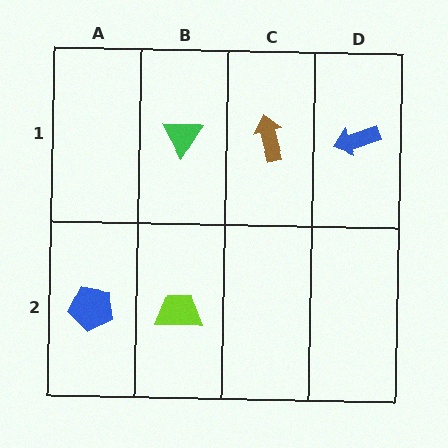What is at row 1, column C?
A brown arrow.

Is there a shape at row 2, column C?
No, that cell is empty.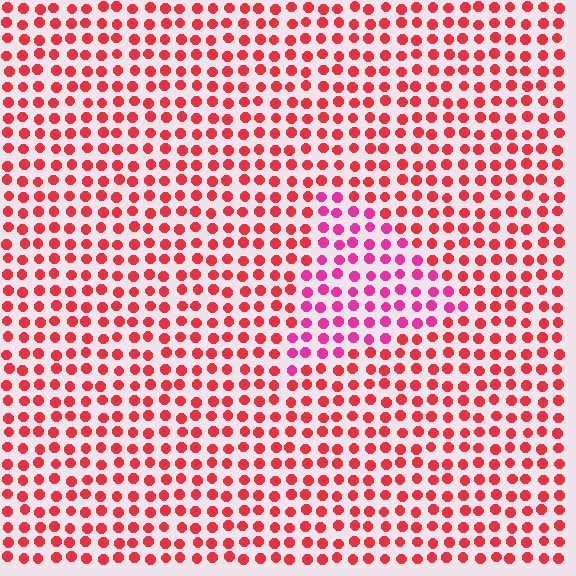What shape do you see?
I see a triangle.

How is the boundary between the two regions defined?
The boundary is defined purely by a slight shift in hue (about 33 degrees). Spacing, size, and orientation are identical on both sides.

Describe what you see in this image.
The image is filled with small red elements in a uniform arrangement. A triangle-shaped region is visible where the elements are tinted to a slightly different hue, forming a subtle color boundary.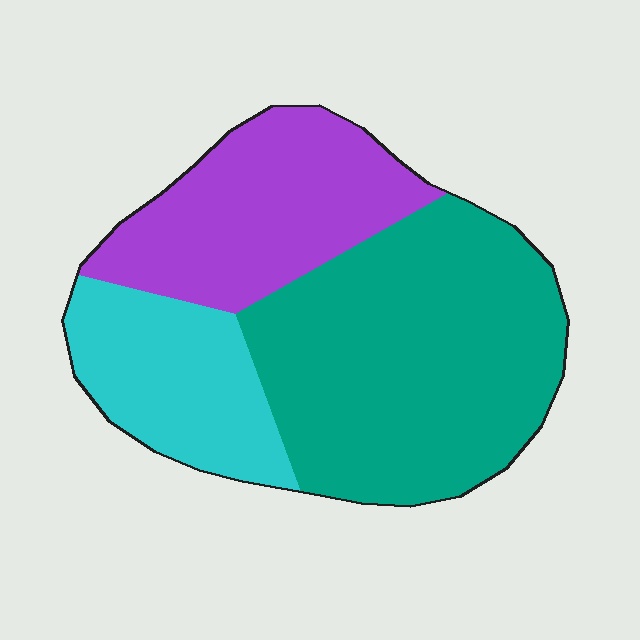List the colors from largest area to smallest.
From largest to smallest: teal, purple, cyan.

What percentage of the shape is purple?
Purple takes up between a sixth and a third of the shape.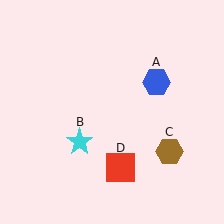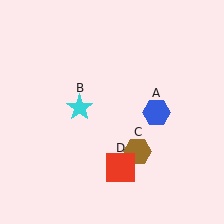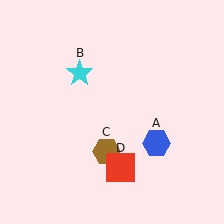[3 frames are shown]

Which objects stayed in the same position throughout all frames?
Red square (object D) remained stationary.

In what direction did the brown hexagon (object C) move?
The brown hexagon (object C) moved left.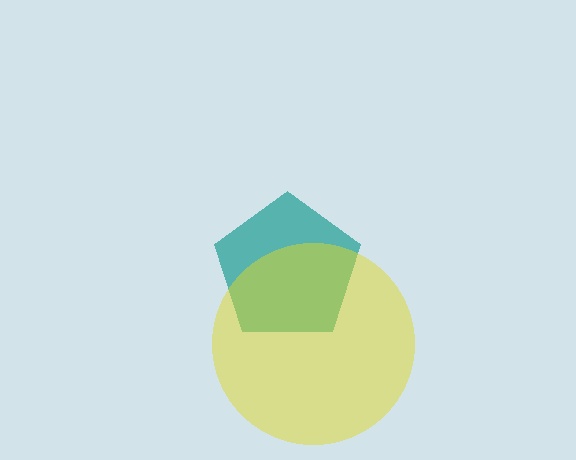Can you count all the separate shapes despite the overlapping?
Yes, there are 2 separate shapes.